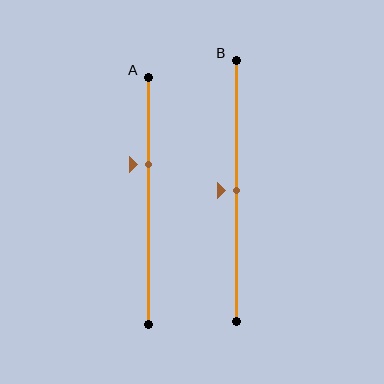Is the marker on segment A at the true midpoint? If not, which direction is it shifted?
No, the marker on segment A is shifted upward by about 15% of the segment length.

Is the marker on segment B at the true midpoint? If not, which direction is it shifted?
Yes, the marker on segment B is at the true midpoint.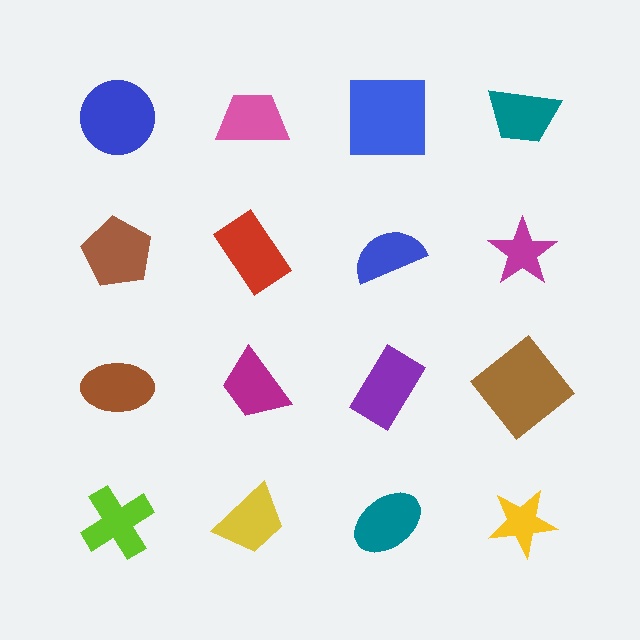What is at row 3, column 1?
A brown ellipse.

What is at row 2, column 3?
A blue semicircle.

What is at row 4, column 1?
A lime cross.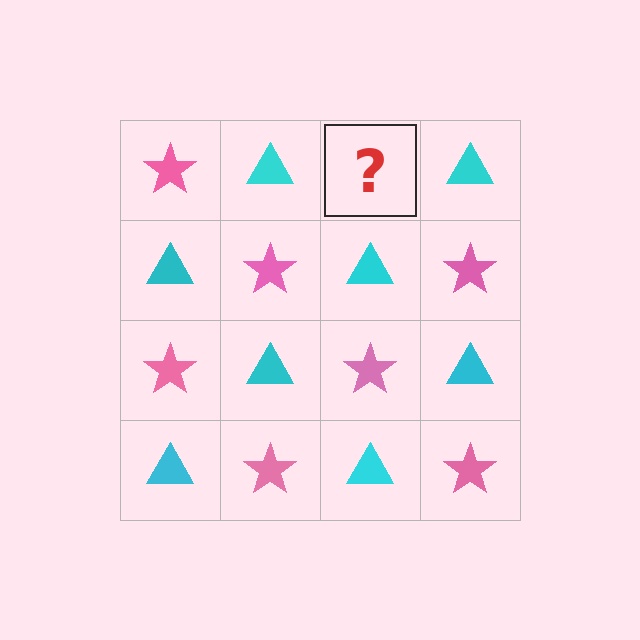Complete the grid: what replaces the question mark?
The question mark should be replaced with a pink star.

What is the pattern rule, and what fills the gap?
The rule is that it alternates pink star and cyan triangle in a checkerboard pattern. The gap should be filled with a pink star.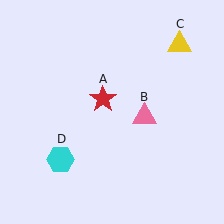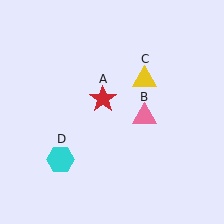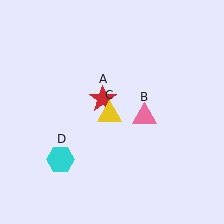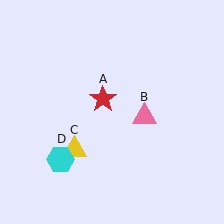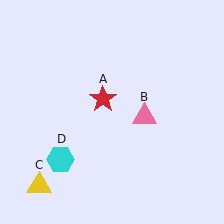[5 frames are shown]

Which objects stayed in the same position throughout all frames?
Red star (object A) and pink triangle (object B) and cyan hexagon (object D) remained stationary.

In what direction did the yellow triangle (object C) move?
The yellow triangle (object C) moved down and to the left.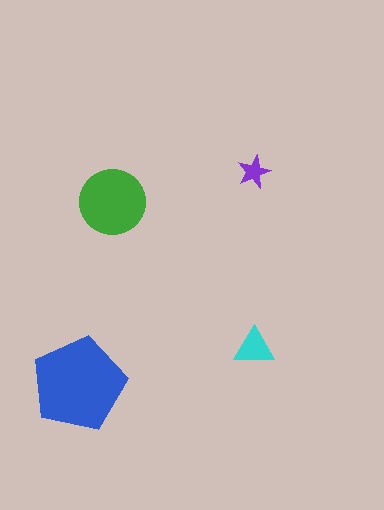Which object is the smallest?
The purple star.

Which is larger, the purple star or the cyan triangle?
The cyan triangle.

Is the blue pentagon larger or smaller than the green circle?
Larger.